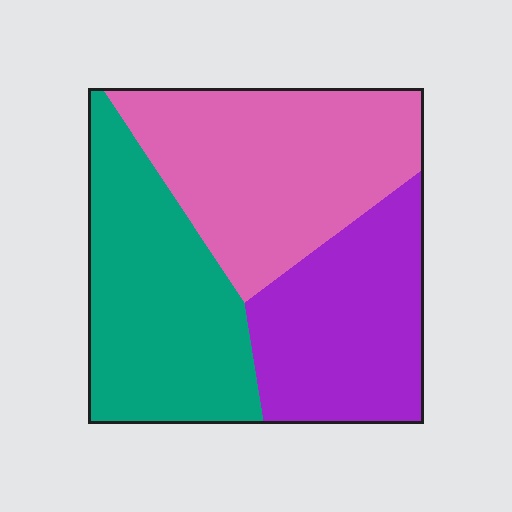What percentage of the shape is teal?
Teal covers about 35% of the shape.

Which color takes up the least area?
Purple, at roughly 30%.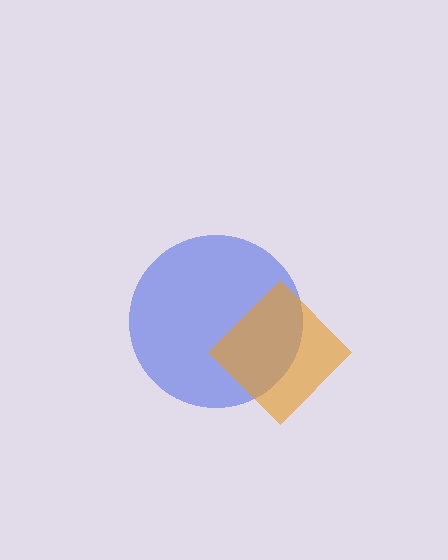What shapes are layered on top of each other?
The layered shapes are: a blue circle, an orange diamond.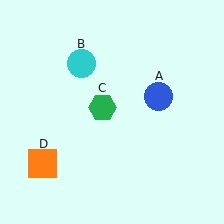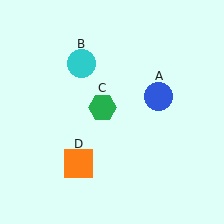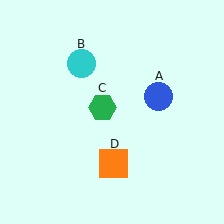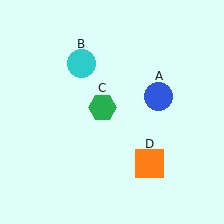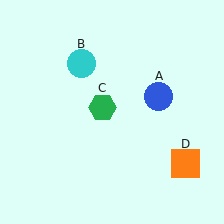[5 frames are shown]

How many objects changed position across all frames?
1 object changed position: orange square (object D).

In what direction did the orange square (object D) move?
The orange square (object D) moved right.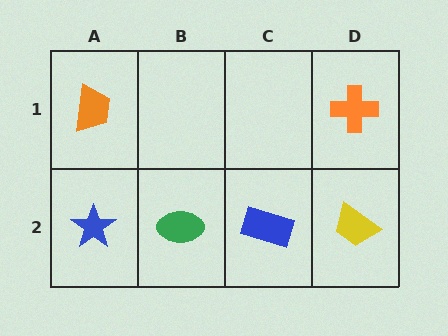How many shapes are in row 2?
4 shapes.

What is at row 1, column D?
An orange cross.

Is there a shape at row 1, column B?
No, that cell is empty.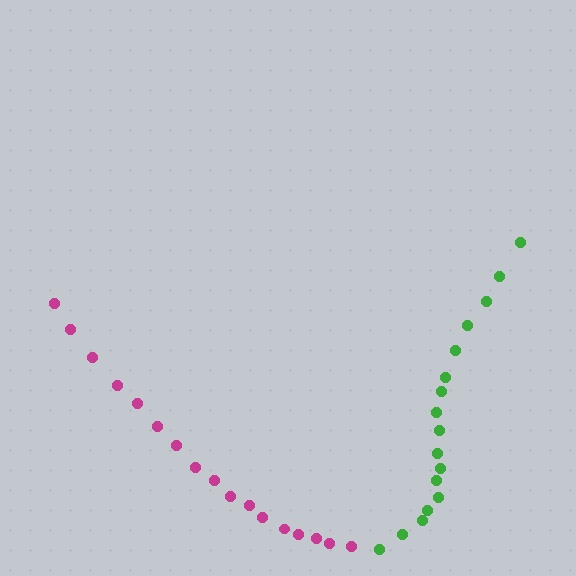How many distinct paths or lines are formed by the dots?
There are 2 distinct paths.